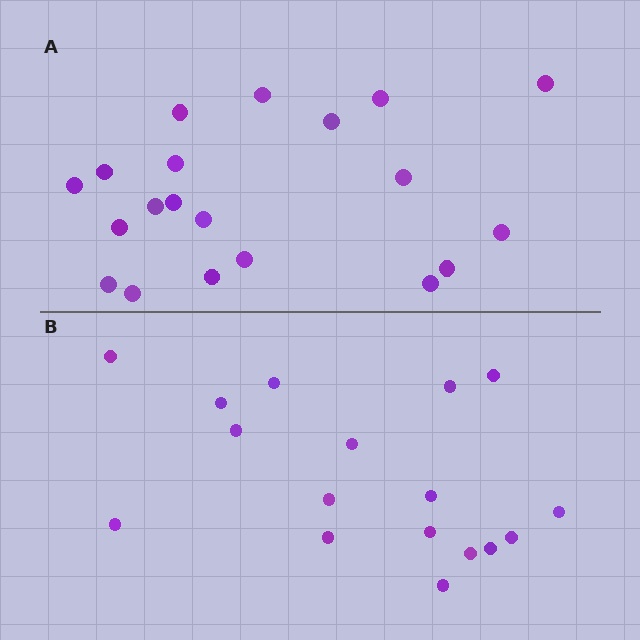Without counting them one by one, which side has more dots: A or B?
Region A (the top region) has more dots.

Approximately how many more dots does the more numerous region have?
Region A has just a few more — roughly 2 or 3 more dots than region B.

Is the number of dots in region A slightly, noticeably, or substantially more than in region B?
Region A has only slightly more — the two regions are fairly close. The ratio is roughly 1.2 to 1.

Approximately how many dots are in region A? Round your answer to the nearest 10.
About 20 dots.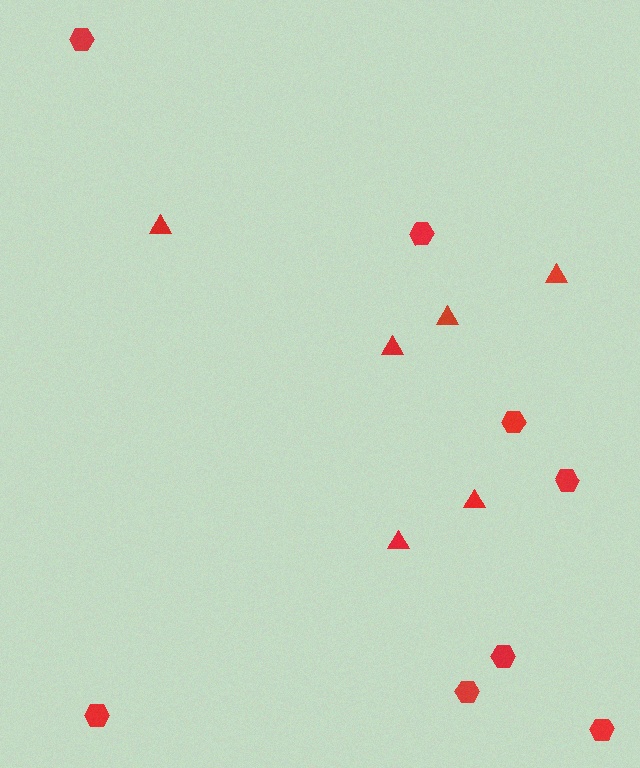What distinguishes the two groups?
There are 2 groups: one group of triangles (6) and one group of hexagons (8).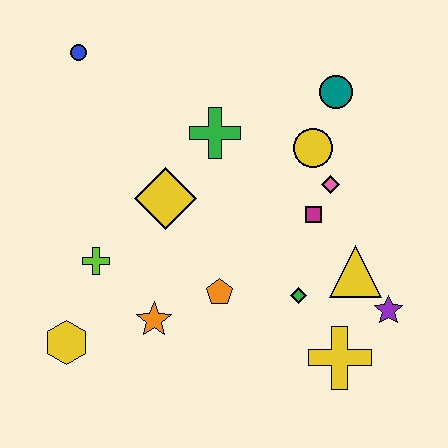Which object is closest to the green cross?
The yellow diamond is closest to the green cross.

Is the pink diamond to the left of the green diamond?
No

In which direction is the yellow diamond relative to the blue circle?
The yellow diamond is below the blue circle.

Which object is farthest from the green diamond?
The blue circle is farthest from the green diamond.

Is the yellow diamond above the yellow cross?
Yes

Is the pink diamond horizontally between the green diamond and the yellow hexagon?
No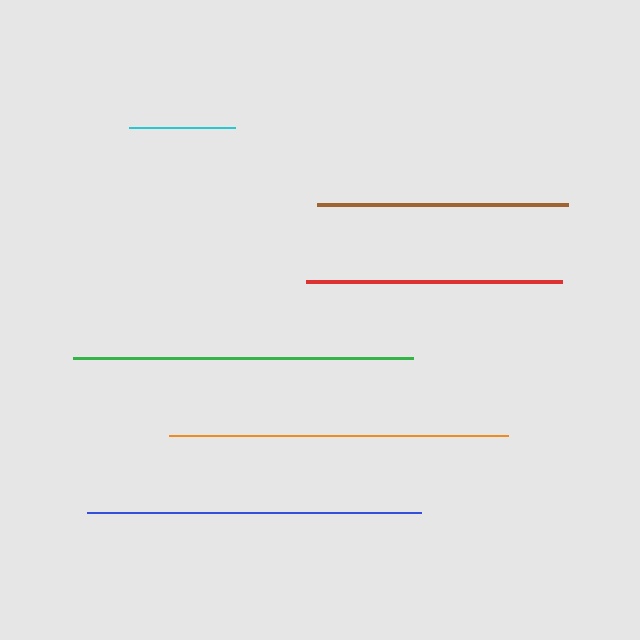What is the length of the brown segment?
The brown segment is approximately 251 pixels long.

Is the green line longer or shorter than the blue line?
The green line is longer than the blue line.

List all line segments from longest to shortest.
From longest to shortest: green, orange, blue, red, brown, cyan.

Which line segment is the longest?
The green line is the longest at approximately 340 pixels.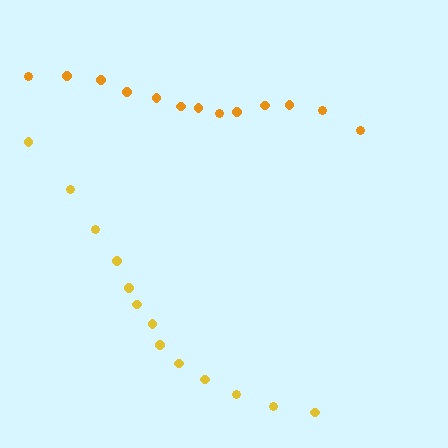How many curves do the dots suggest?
There are 2 distinct paths.